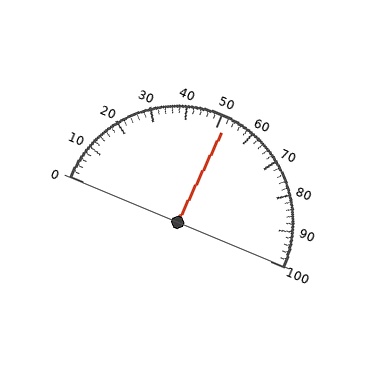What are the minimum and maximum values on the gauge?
The gauge ranges from 0 to 100.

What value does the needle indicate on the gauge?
The needle indicates approximately 52.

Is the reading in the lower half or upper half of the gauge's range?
The reading is in the upper half of the range (0 to 100).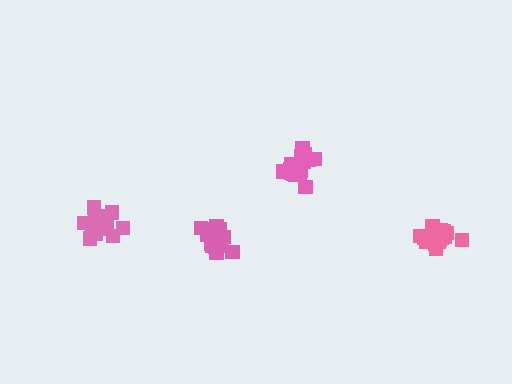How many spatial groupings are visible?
There are 4 spatial groupings.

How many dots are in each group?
Group 1: 15 dots, Group 2: 17 dots, Group 3: 17 dots, Group 4: 17 dots (66 total).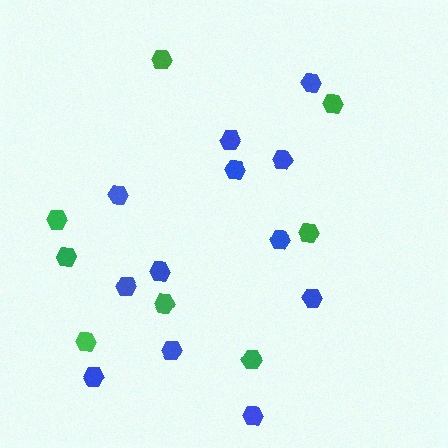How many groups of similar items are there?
There are 2 groups: one group of blue hexagons (12) and one group of green hexagons (8).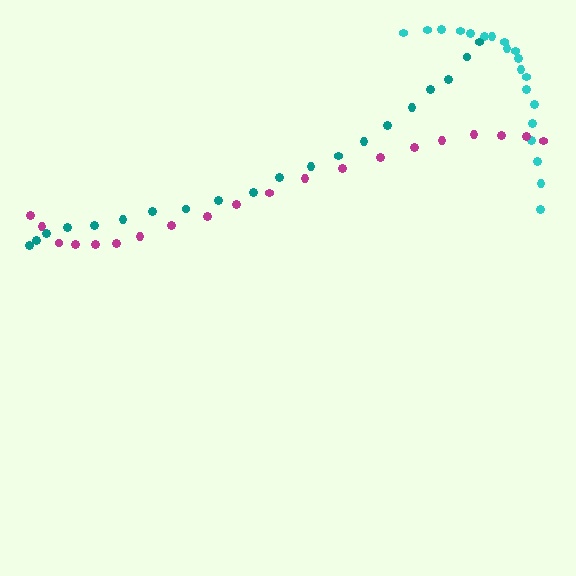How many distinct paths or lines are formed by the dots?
There are 3 distinct paths.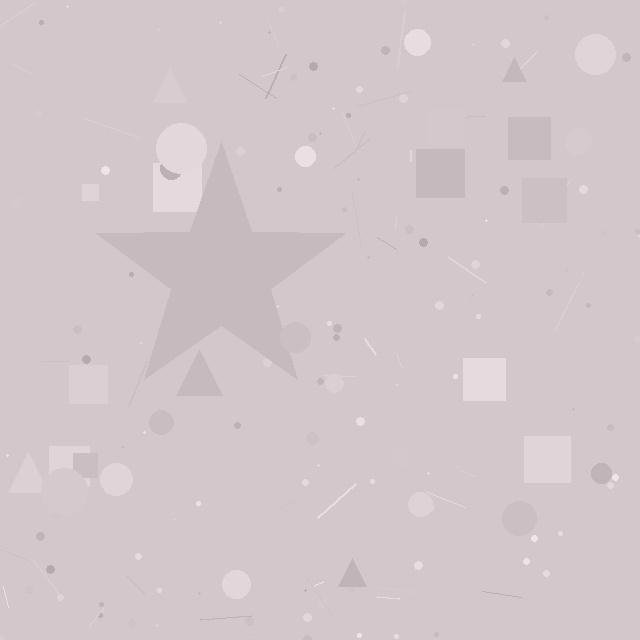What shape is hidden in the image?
A star is hidden in the image.